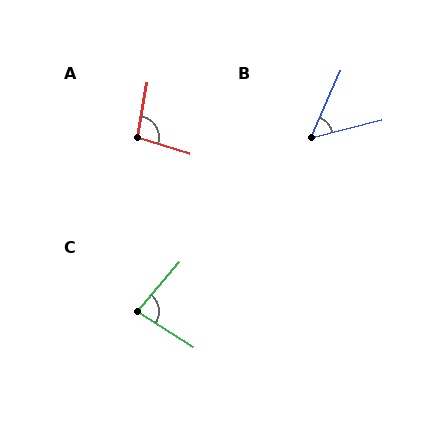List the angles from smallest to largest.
B (52°), C (83°), A (98°).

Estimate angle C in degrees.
Approximately 83 degrees.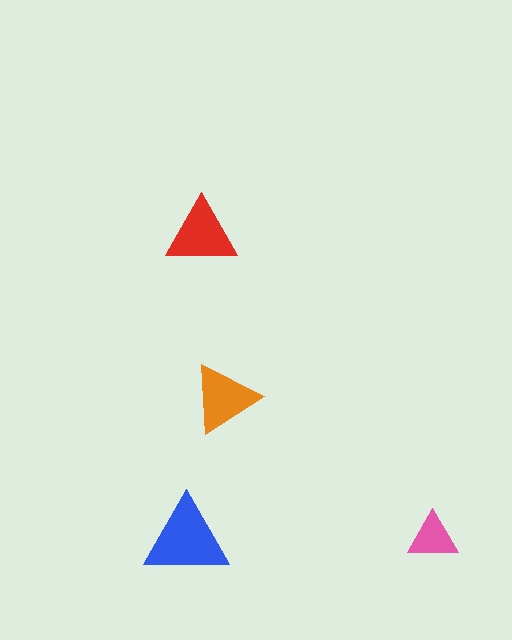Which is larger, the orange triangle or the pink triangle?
The orange one.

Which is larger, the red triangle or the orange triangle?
The red one.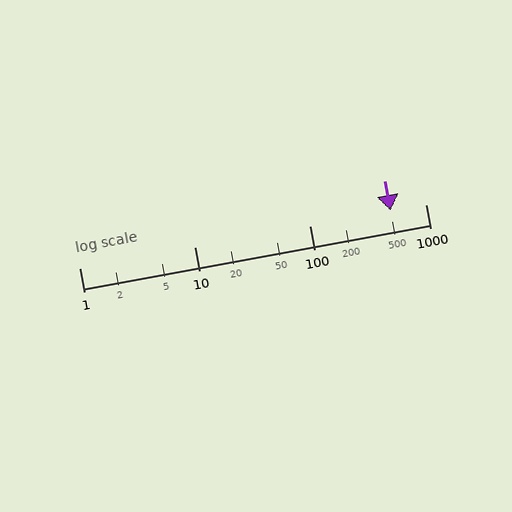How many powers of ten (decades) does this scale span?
The scale spans 3 decades, from 1 to 1000.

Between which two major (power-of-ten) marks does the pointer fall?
The pointer is between 100 and 1000.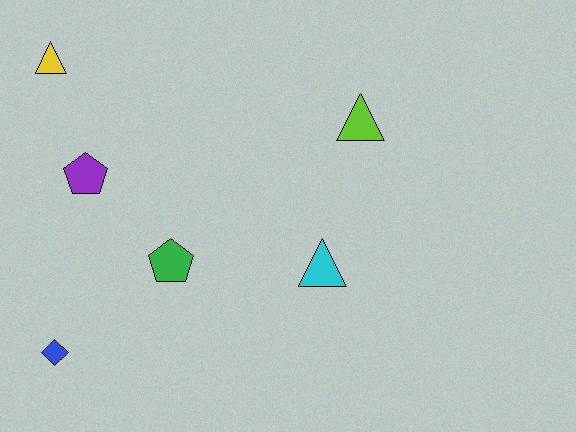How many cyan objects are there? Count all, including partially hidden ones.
There is 1 cyan object.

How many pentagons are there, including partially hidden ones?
There are 2 pentagons.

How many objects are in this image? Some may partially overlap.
There are 6 objects.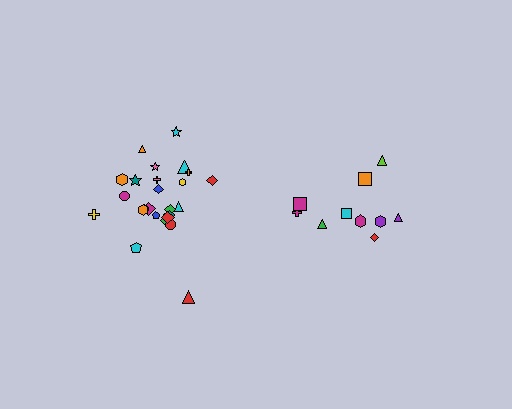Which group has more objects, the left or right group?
The left group.